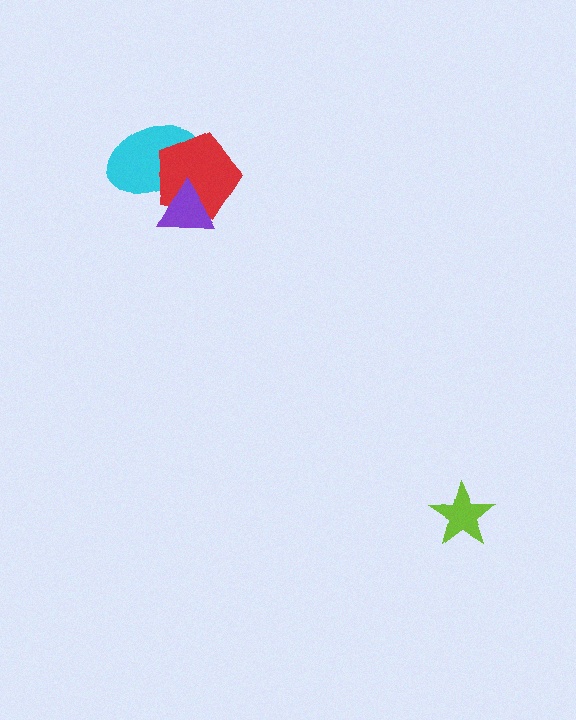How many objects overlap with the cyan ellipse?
2 objects overlap with the cyan ellipse.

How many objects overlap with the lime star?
0 objects overlap with the lime star.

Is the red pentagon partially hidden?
Yes, it is partially covered by another shape.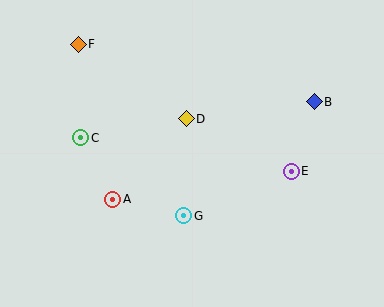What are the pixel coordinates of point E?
Point E is at (291, 171).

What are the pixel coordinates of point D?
Point D is at (186, 119).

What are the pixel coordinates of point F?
Point F is at (78, 44).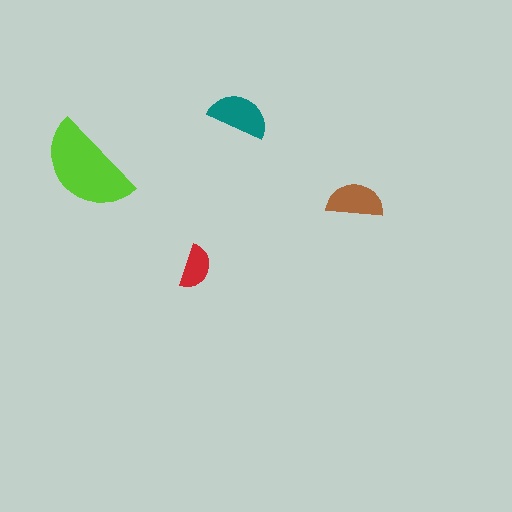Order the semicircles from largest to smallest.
the lime one, the teal one, the brown one, the red one.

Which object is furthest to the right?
The brown semicircle is rightmost.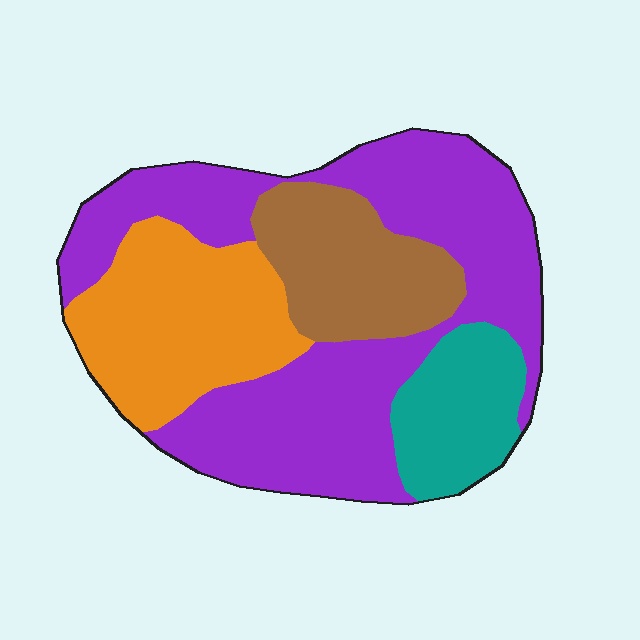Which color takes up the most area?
Purple, at roughly 50%.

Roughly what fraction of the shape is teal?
Teal takes up less than a quarter of the shape.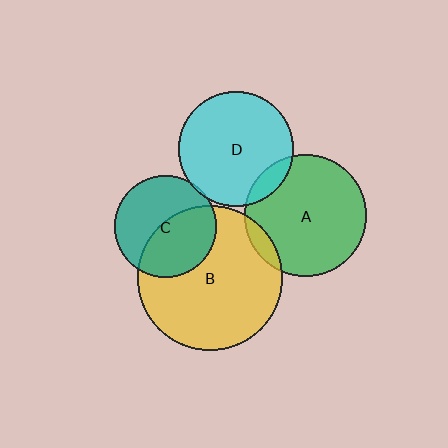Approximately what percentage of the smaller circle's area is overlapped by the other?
Approximately 10%.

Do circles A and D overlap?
Yes.